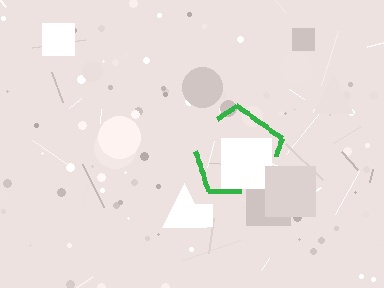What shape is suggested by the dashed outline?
The dashed outline suggests a pentagon.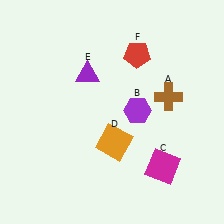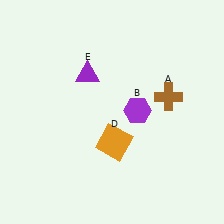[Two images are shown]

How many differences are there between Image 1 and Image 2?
There are 2 differences between the two images.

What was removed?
The red pentagon (F), the magenta square (C) were removed in Image 2.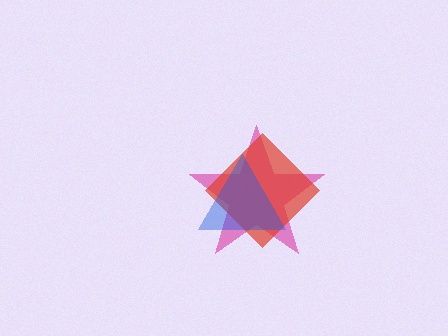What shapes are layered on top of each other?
The layered shapes are: a magenta star, a red diamond, a blue triangle.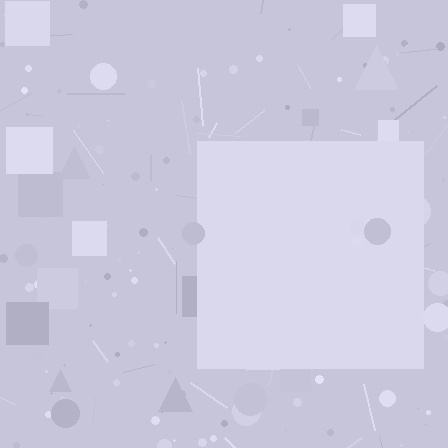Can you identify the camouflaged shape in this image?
The camouflaged shape is a square.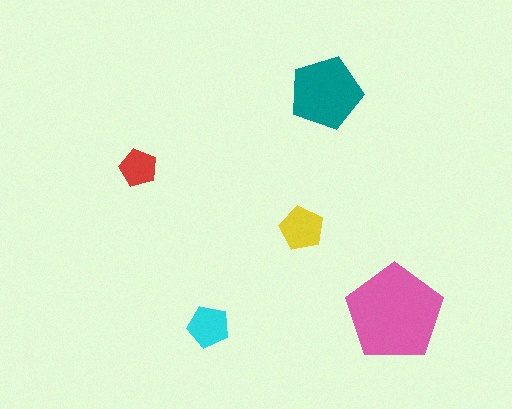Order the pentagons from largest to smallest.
the pink one, the teal one, the yellow one, the cyan one, the red one.